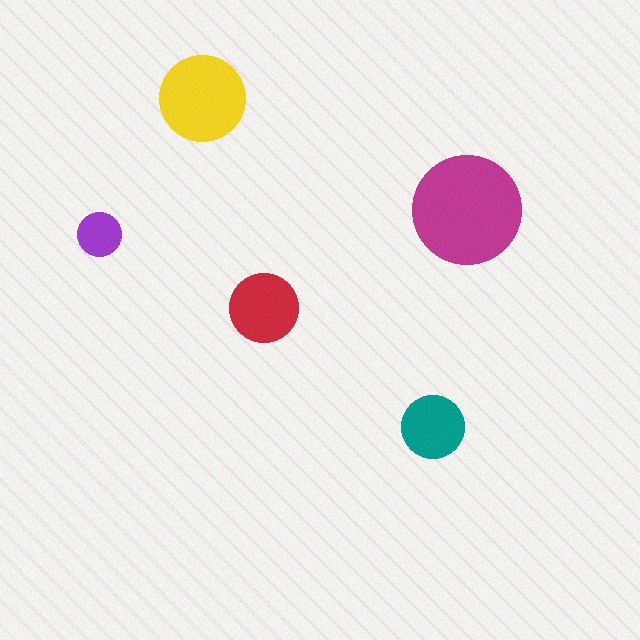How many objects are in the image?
There are 5 objects in the image.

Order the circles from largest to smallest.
the magenta one, the yellow one, the red one, the teal one, the purple one.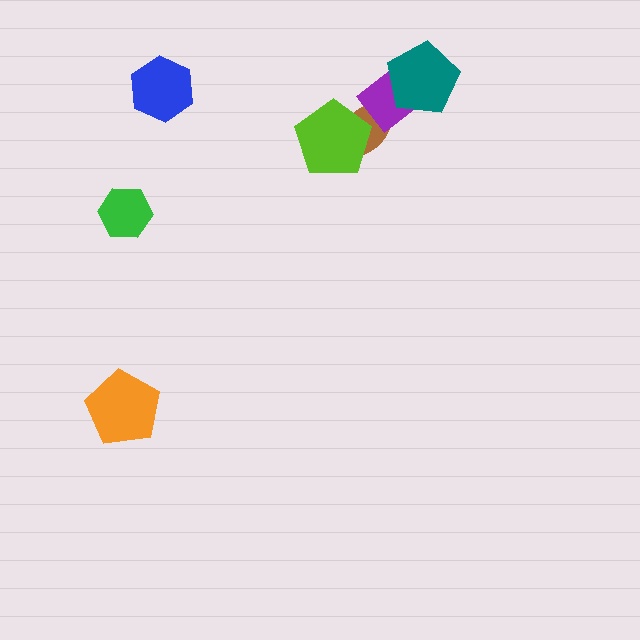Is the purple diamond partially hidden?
Yes, it is partially covered by another shape.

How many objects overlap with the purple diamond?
2 objects overlap with the purple diamond.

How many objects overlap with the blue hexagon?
0 objects overlap with the blue hexagon.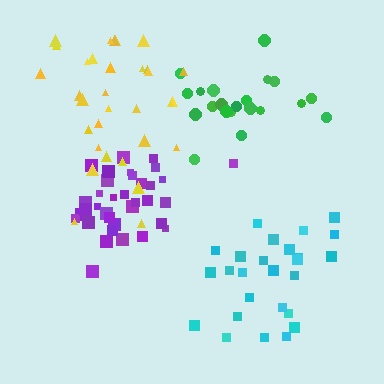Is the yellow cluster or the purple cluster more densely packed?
Purple.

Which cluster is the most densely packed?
Purple.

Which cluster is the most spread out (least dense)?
Yellow.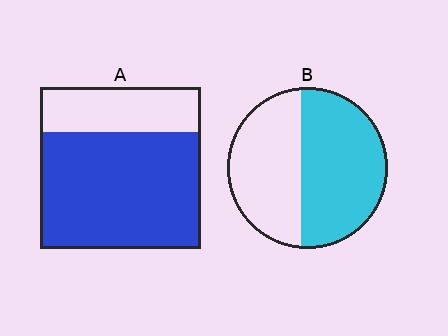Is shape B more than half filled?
Yes.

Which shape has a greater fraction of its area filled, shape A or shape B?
Shape A.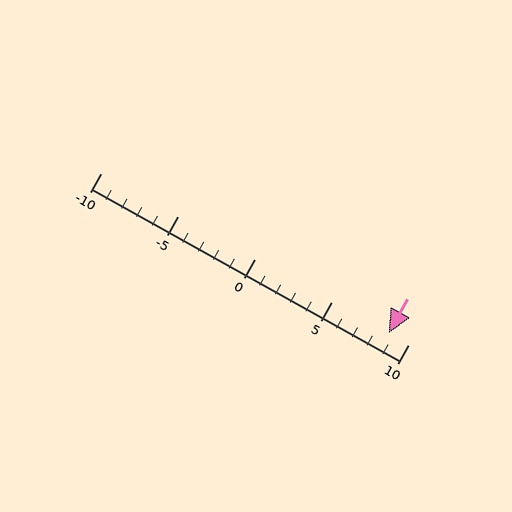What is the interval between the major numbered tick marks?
The major tick marks are spaced 5 units apart.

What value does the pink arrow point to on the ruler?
The pink arrow points to approximately 9.